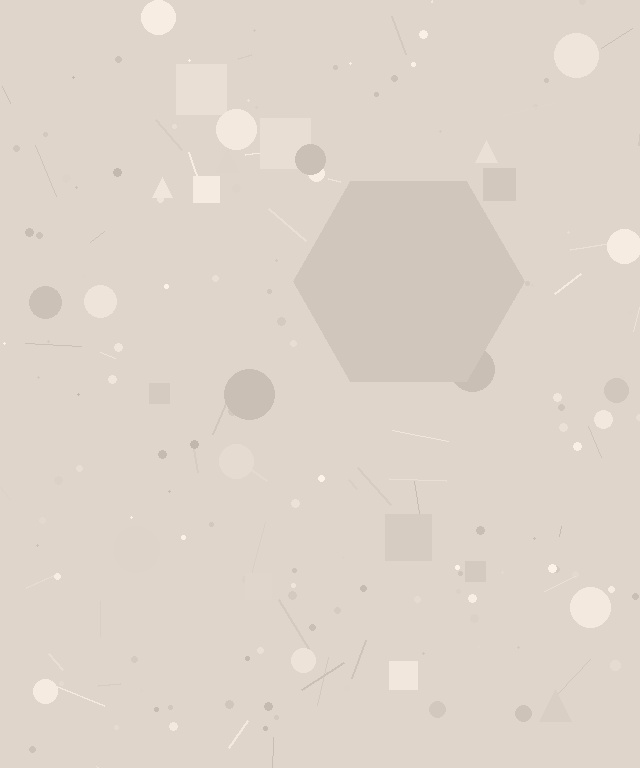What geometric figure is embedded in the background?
A hexagon is embedded in the background.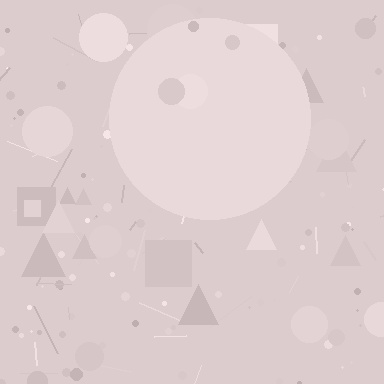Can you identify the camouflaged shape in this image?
The camouflaged shape is a circle.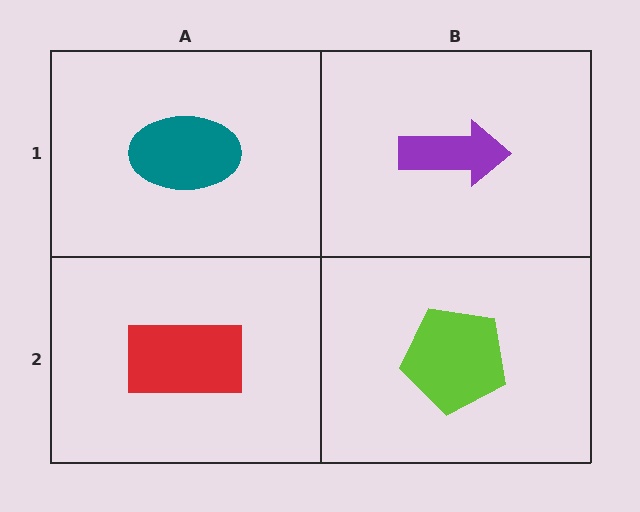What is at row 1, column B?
A purple arrow.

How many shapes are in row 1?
2 shapes.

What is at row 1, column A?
A teal ellipse.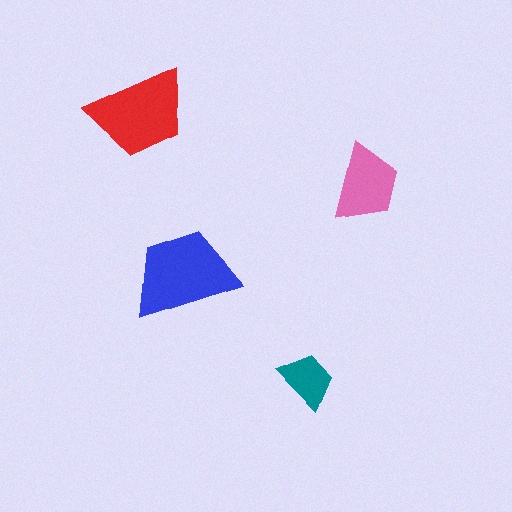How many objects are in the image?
There are 4 objects in the image.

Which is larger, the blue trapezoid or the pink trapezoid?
The blue one.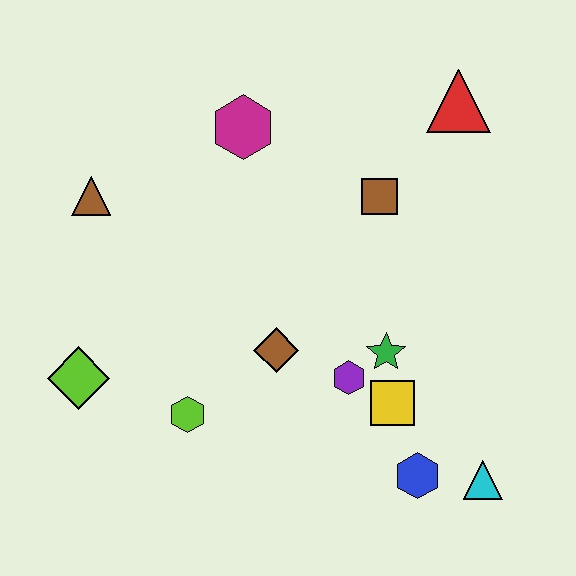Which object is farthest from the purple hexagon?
The brown triangle is farthest from the purple hexagon.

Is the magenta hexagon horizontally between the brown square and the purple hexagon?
No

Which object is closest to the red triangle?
The brown square is closest to the red triangle.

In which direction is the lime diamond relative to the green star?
The lime diamond is to the left of the green star.